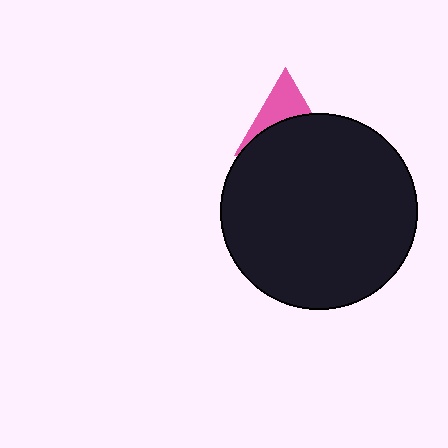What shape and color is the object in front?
The object in front is a black circle.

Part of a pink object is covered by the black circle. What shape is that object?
It is a triangle.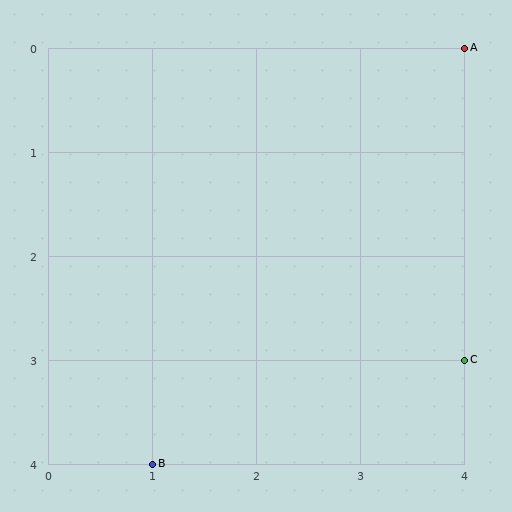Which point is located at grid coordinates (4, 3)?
Point C is at (4, 3).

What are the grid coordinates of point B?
Point B is at grid coordinates (1, 4).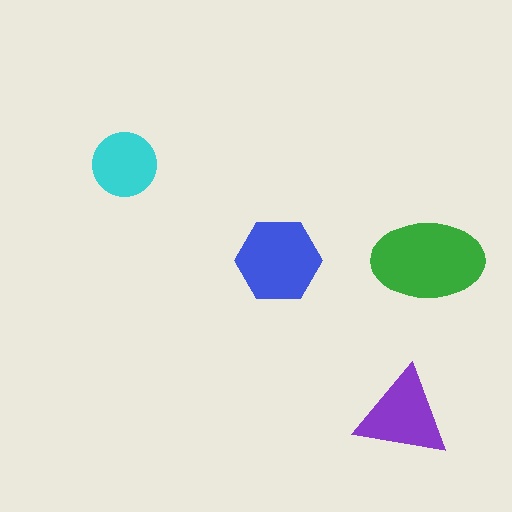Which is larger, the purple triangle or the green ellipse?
The green ellipse.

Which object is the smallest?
The cyan circle.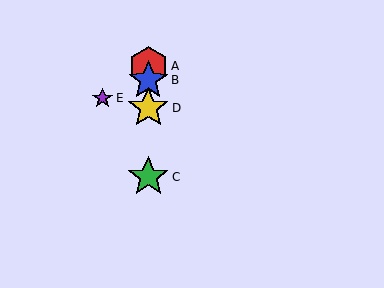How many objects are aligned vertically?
4 objects (A, B, C, D) are aligned vertically.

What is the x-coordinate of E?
Object E is at x≈102.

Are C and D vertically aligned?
Yes, both are at x≈148.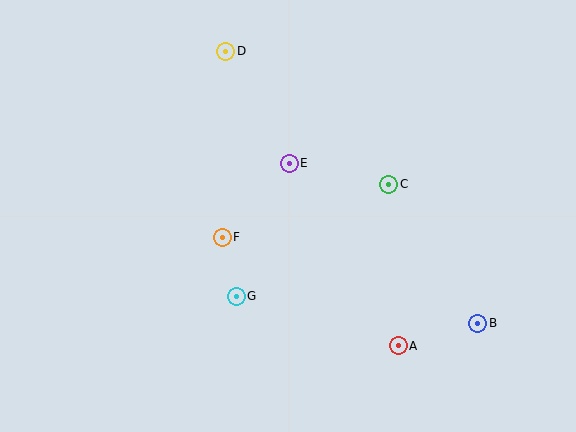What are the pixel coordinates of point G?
Point G is at (236, 296).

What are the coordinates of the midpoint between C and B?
The midpoint between C and B is at (433, 254).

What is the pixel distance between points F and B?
The distance between F and B is 270 pixels.